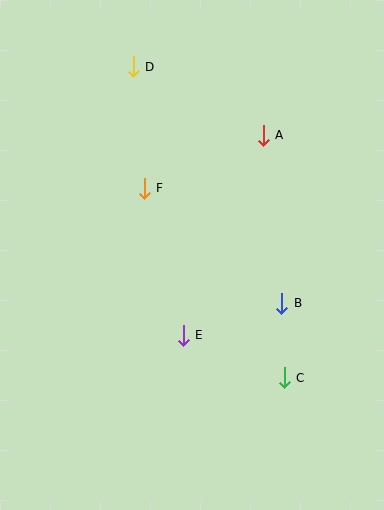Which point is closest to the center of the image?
Point E at (183, 335) is closest to the center.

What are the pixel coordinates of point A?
Point A is at (263, 135).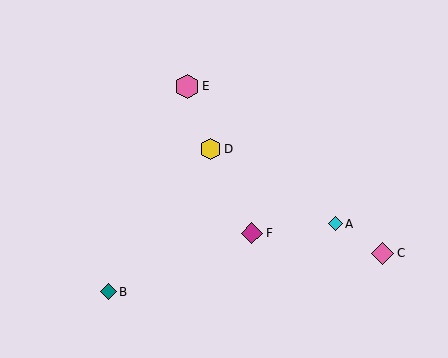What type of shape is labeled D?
Shape D is a yellow hexagon.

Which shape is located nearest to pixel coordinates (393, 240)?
The pink diamond (labeled C) at (383, 253) is nearest to that location.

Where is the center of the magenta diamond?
The center of the magenta diamond is at (252, 233).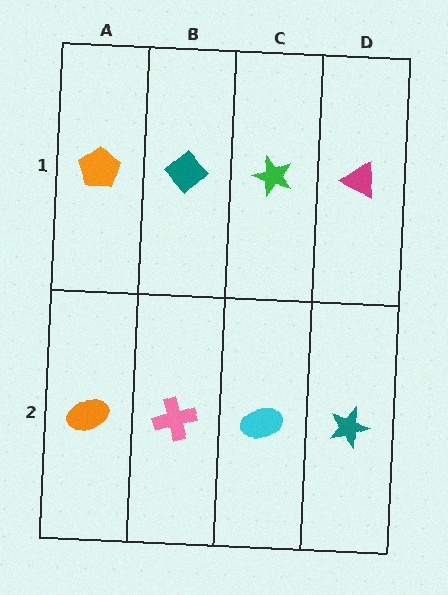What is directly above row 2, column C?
A green star.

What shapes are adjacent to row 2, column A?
An orange pentagon (row 1, column A), a pink cross (row 2, column B).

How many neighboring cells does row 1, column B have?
3.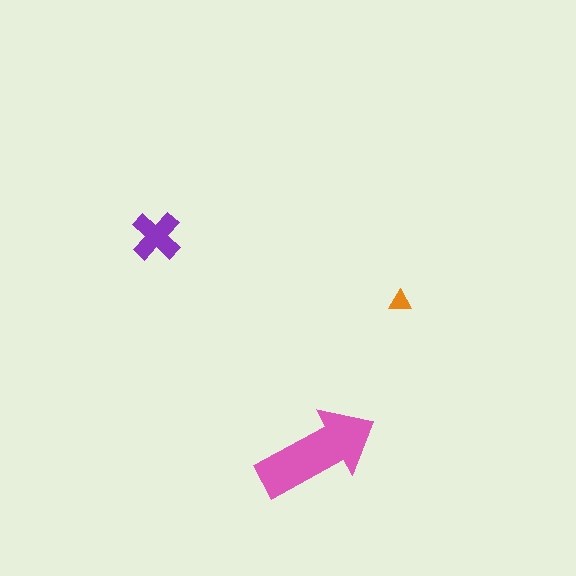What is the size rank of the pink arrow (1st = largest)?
1st.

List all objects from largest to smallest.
The pink arrow, the purple cross, the orange triangle.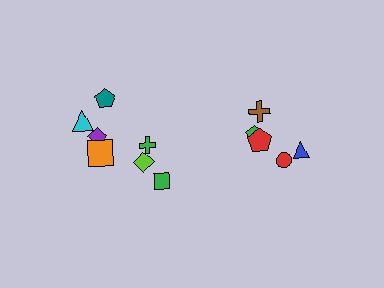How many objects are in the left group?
There are 7 objects.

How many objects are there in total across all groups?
There are 12 objects.